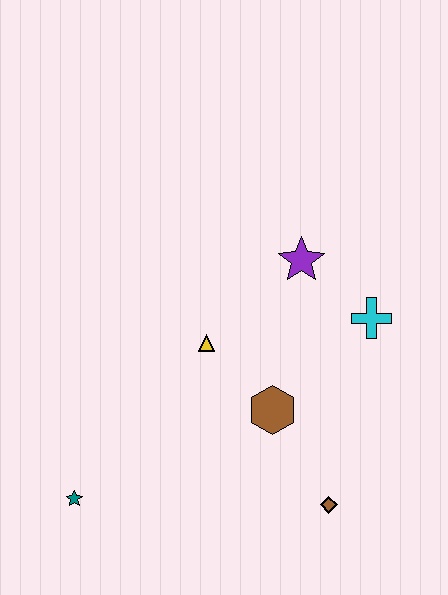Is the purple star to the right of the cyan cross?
No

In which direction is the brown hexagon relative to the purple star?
The brown hexagon is below the purple star.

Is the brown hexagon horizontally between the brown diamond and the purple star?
No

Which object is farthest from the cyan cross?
The teal star is farthest from the cyan cross.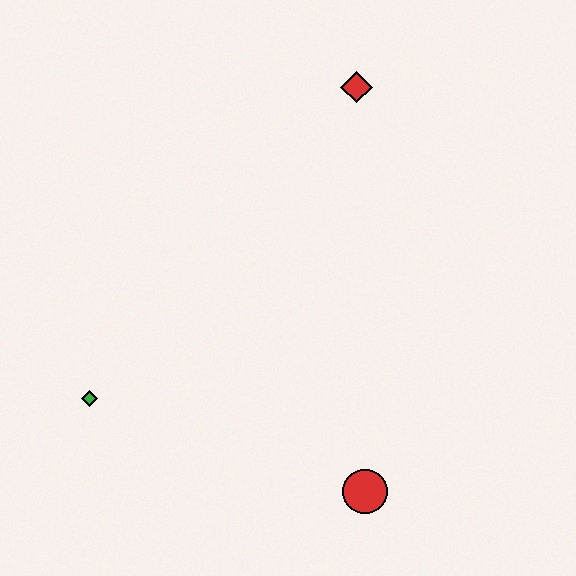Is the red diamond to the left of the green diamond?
No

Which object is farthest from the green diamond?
The red diamond is farthest from the green diamond.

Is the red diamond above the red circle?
Yes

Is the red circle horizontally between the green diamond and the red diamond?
No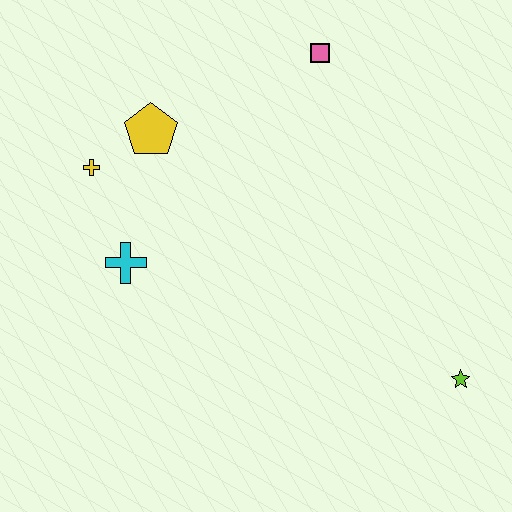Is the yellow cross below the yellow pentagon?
Yes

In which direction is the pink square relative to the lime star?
The pink square is above the lime star.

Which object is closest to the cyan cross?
The yellow cross is closest to the cyan cross.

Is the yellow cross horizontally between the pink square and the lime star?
No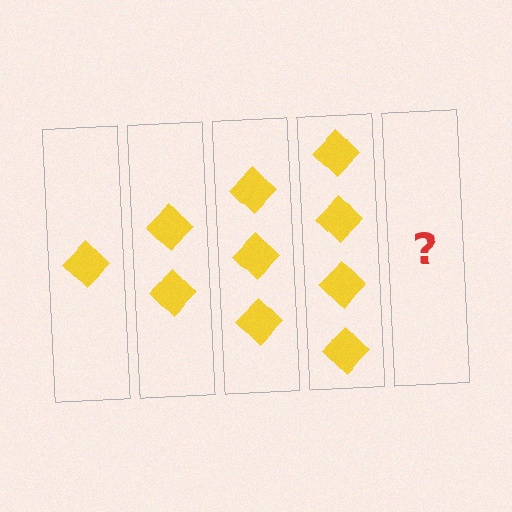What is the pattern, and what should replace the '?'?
The pattern is that each step adds one more diamond. The '?' should be 5 diamonds.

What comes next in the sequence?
The next element should be 5 diamonds.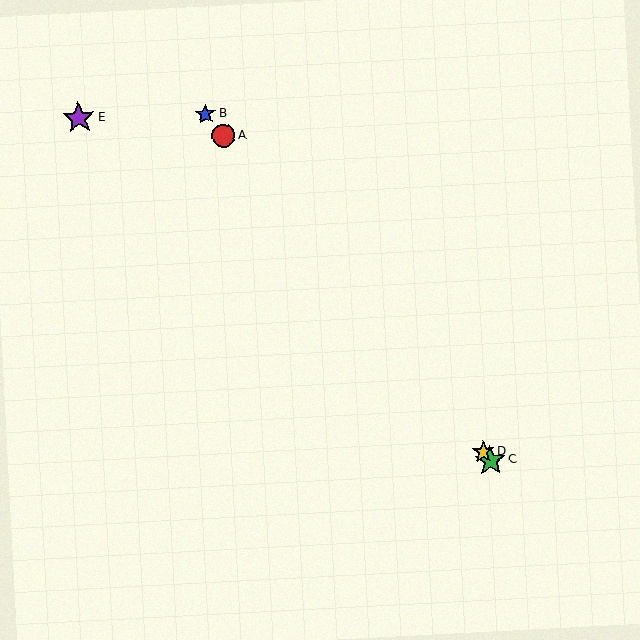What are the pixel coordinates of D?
Object D is at (483, 452).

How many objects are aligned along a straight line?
4 objects (A, B, C, D) are aligned along a straight line.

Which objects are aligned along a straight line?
Objects A, B, C, D are aligned along a straight line.